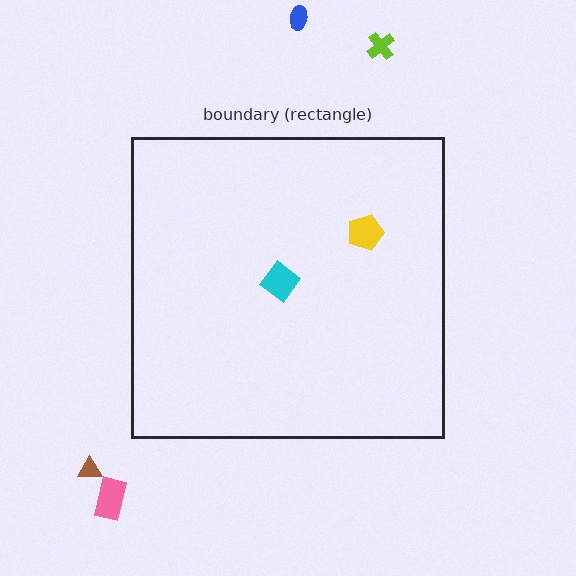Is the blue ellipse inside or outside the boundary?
Outside.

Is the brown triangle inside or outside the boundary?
Outside.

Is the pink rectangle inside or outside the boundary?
Outside.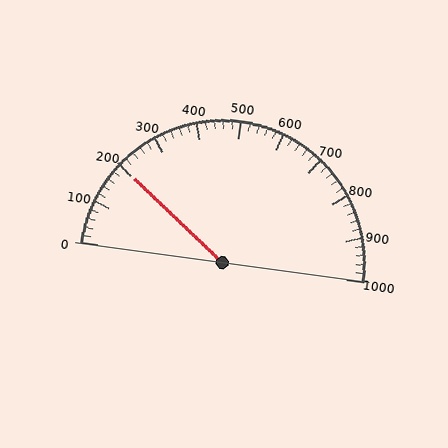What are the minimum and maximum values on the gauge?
The gauge ranges from 0 to 1000.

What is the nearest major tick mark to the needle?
The nearest major tick mark is 200.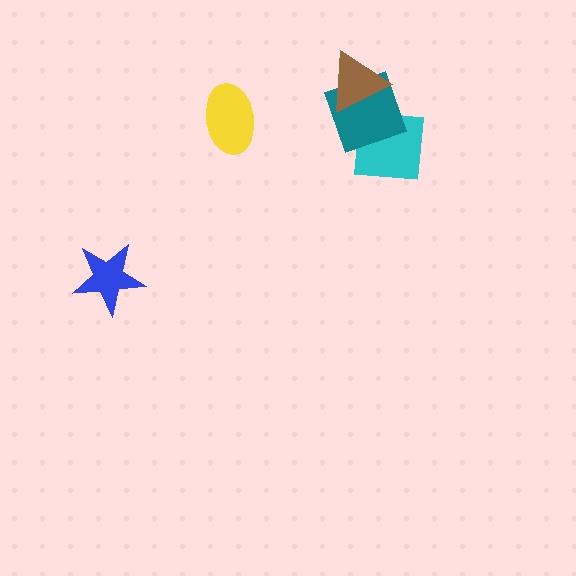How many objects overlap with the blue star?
0 objects overlap with the blue star.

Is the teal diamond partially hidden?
Yes, it is partially covered by another shape.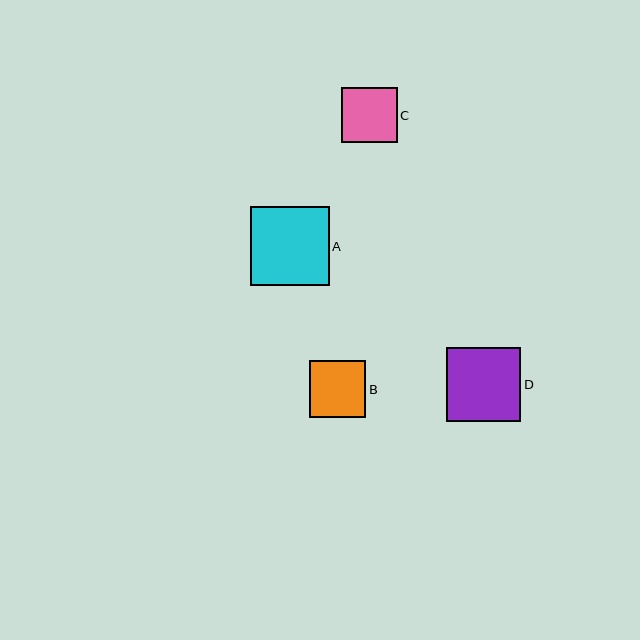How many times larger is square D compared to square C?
Square D is approximately 1.3 times the size of square C.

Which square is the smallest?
Square C is the smallest with a size of approximately 55 pixels.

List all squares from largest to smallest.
From largest to smallest: A, D, B, C.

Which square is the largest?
Square A is the largest with a size of approximately 79 pixels.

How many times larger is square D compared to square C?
Square D is approximately 1.3 times the size of square C.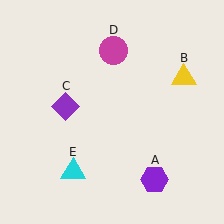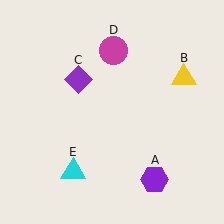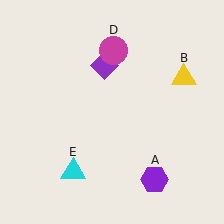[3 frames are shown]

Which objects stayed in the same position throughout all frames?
Purple hexagon (object A) and yellow triangle (object B) and magenta circle (object D) and cyan triangle (object E) remained stationary.